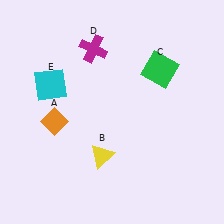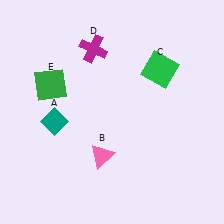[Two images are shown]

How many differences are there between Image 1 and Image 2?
There are 3 differences between the two images.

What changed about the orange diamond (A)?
In Image 1, A is orange. In Image 2, it changed to teal.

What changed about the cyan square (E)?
In Image 1, E is cyan. In Image 2, it changed to green.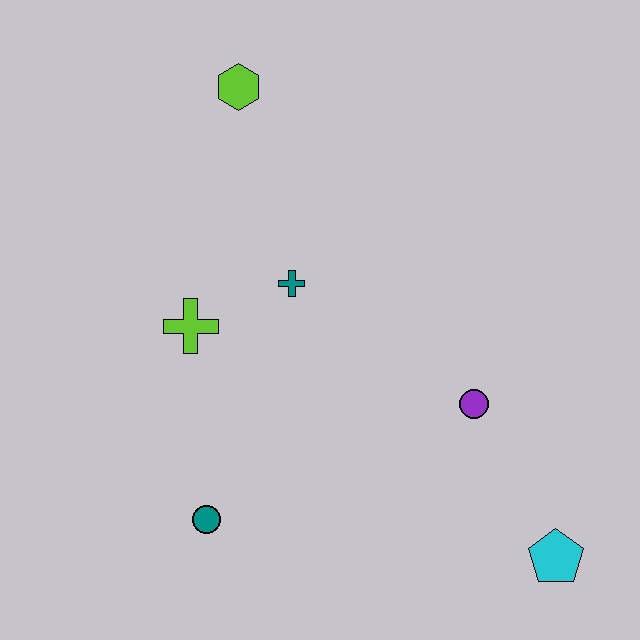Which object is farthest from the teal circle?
The lime hexagon is farthest from the teal circle.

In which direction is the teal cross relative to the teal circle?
The teal cross is above the teal circle.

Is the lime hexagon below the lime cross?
No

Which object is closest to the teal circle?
The lime cross is closest to the teal circle.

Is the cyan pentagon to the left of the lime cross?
No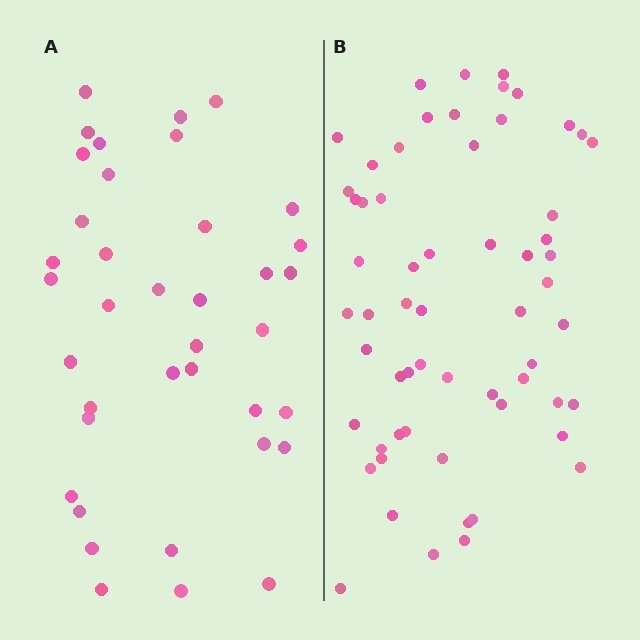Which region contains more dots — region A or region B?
Region B (the right region) has more dots.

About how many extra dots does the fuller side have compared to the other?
Region B has approximately 20 more dots than region A.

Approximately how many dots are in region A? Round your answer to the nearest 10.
About 40 dots. (The exact count is 38, which rounds to 40.)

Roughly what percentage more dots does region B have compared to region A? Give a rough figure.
About 60% more.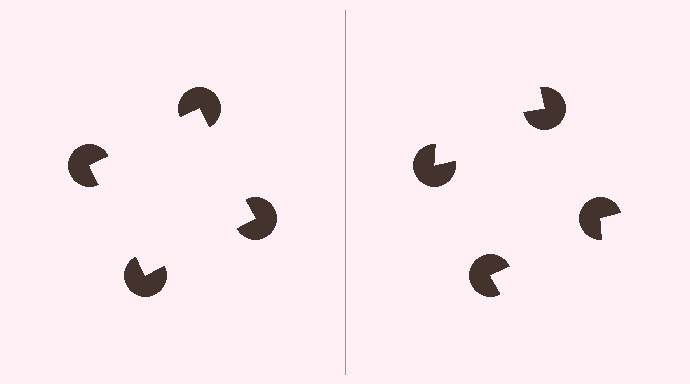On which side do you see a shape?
An illusory square appears on the left side. On the right side the wedge cuts are rotated, so no coherent shape forms.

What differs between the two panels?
The pac-man discs are positioned identically on both sides; only the wedge orientations differ. On the left they align to a square; on the right they are misaligned.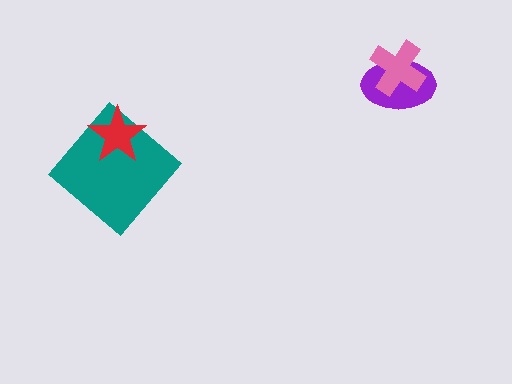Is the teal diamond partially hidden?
Yes, it is partially covered by another shape.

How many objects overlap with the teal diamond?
1 object overlaps with the teal diamond.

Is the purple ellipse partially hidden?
Yes, it is partially covered by another shape.